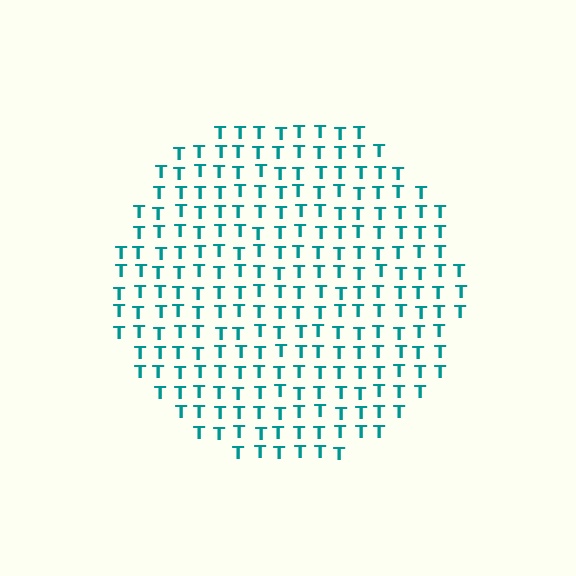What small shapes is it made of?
It is made of small letter T's.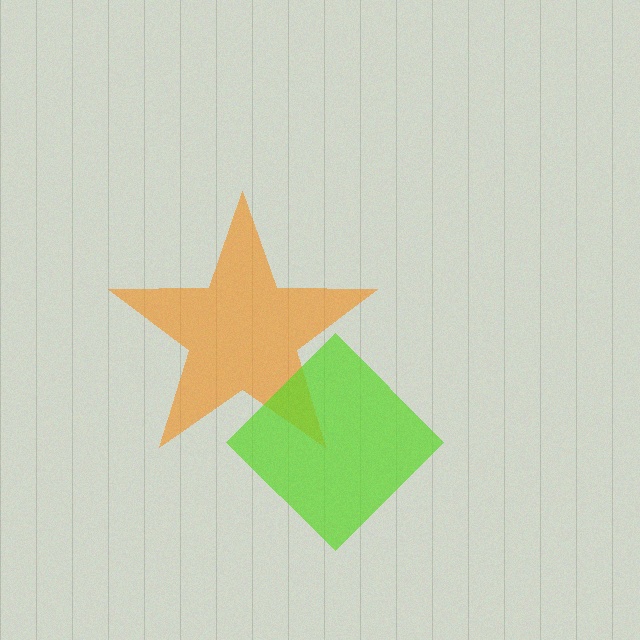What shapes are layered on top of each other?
The layered shapes are: an orange star, a lime diamond.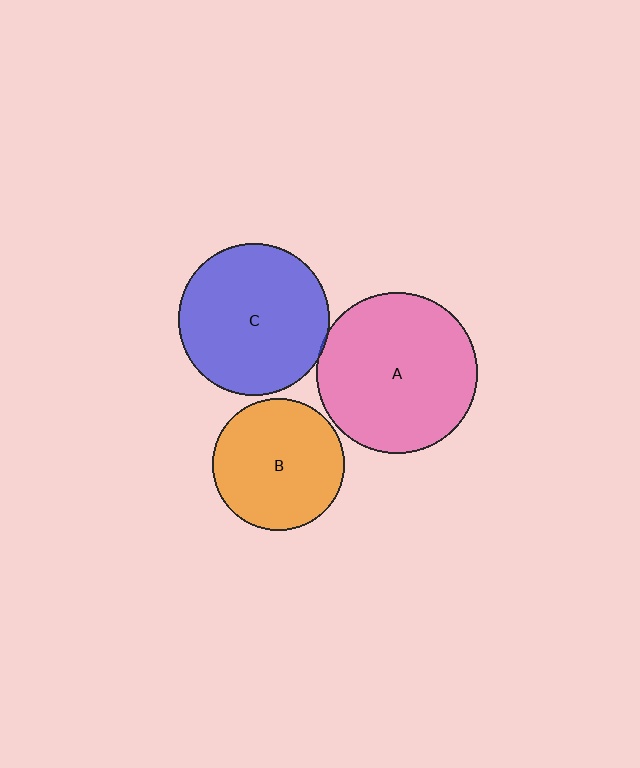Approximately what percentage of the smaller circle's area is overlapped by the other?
Approximately 5%.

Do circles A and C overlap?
Yes.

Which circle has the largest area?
Circle A (pink).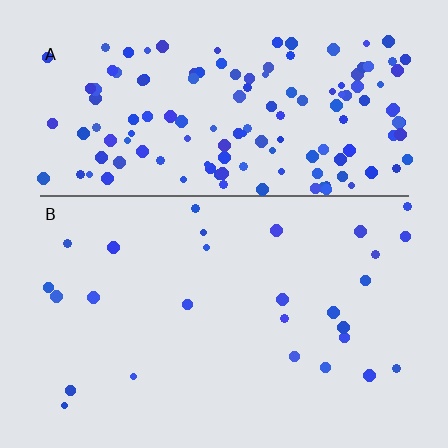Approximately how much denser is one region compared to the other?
Approximately 5.4× — region A over region B.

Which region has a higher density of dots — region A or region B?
A (the top).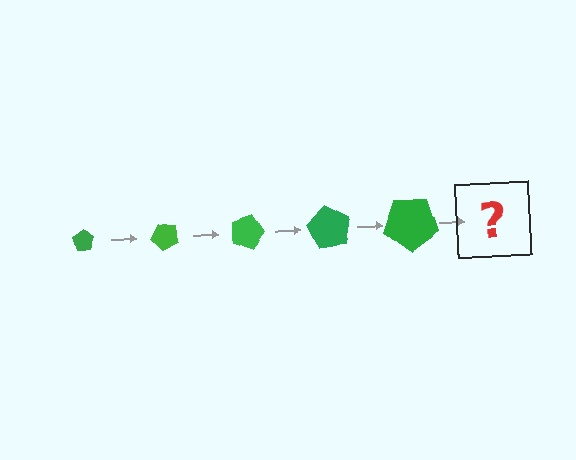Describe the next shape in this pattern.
It should be a pentagon, larger than the previous one and rotated 225 degrees from the start.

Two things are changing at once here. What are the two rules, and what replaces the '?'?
The two rules are that the pentagon grows larger each step and it rotates 45 degrees each step. The '?' should be a pentagon, larger than the previous one and rotated 225 degrees from the start.